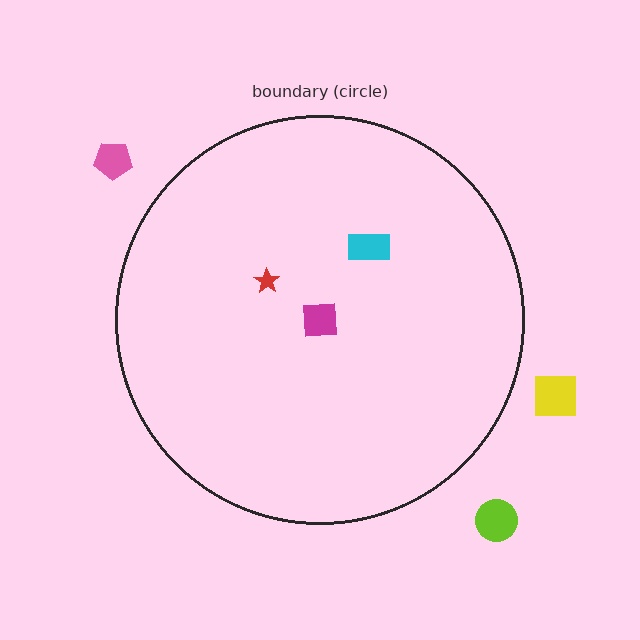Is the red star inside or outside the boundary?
Inside.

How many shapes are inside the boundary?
3 inside, 3 outside.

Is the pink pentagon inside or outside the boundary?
Outside.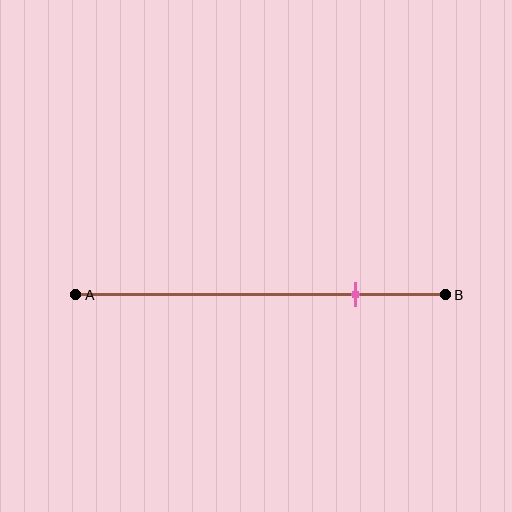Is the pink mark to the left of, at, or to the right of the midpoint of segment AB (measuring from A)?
The pink mark is to the right of the midpoint of segment AB.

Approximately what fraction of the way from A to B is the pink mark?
The pink mark is approximately 75% of the way from A to B.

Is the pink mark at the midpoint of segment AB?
No, the mark is at about 75% from A, not at the 50% midpoint.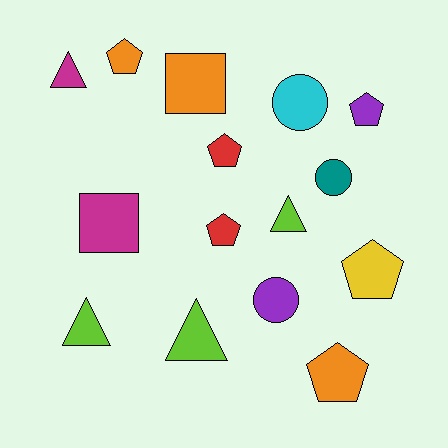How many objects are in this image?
There are 15 objects.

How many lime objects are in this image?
There are 3 lime objects.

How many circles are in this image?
There are 3 circles.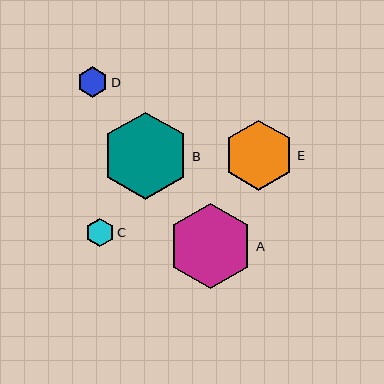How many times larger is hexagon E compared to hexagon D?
Hexagon E is approximately 2.3 times the size of hexagon D.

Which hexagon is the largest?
Hexagon B is the largest with a size of approximately 87 pixels.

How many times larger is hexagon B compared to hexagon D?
Hexagon B is approximately 2.8 times the size of hexagon D.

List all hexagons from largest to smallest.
From largest to smallest: B, A, E, D, C.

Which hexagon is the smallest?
Hexagon C is the smallest with a size of approximately 28 pixels.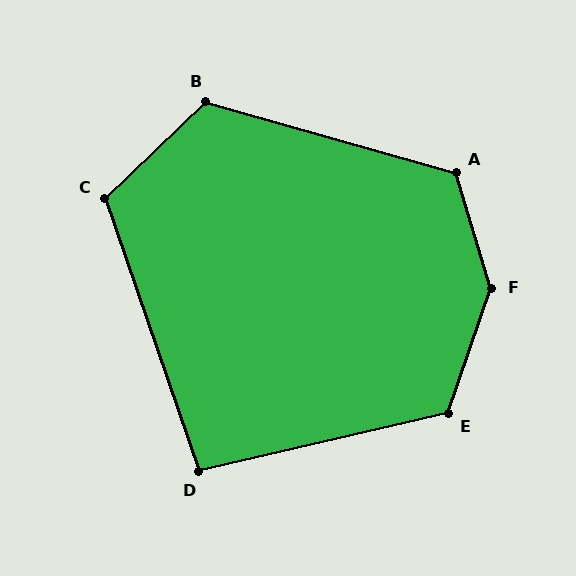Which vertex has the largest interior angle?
F, at approximately 144 degrees.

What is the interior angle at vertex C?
Approximately 115 degrees (obtuse).